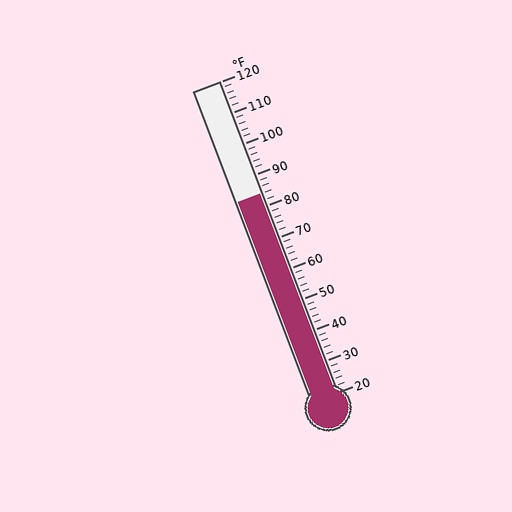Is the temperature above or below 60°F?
The temperature is above 60°F.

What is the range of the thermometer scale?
The thermometer scale ranges from 20°F to 120°F.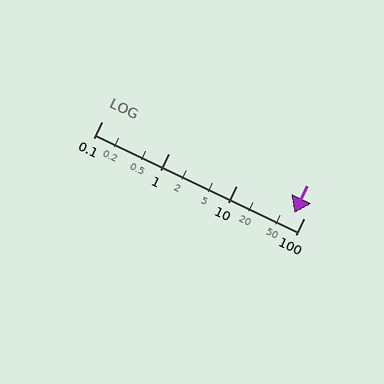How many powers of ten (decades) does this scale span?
The scale spans 3 decades, from 0.1 to 100.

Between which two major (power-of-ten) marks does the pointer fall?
The pointer is between 10 and 100.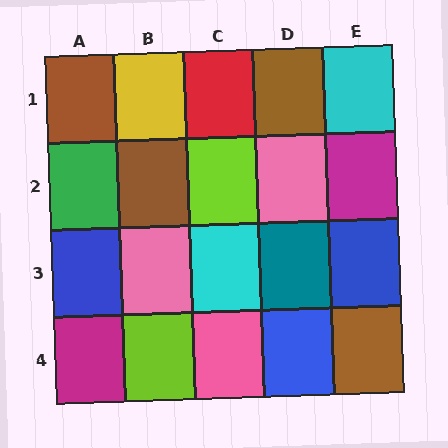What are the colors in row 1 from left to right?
Brown, yellow, red, brown, cyan.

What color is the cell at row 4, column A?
Magenta.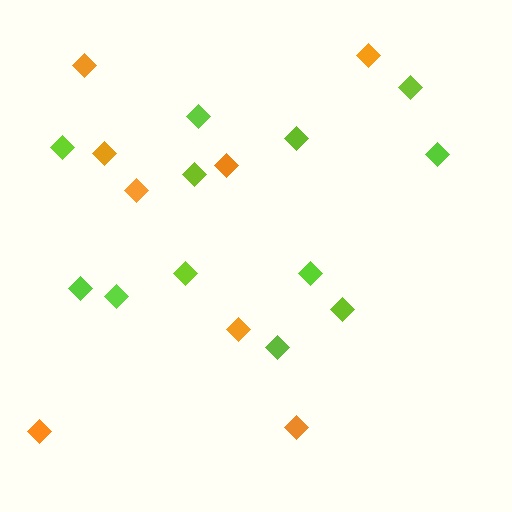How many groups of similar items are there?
There are 2 groups: one group of lime diamonds (12) and one group of orange diamonds (8).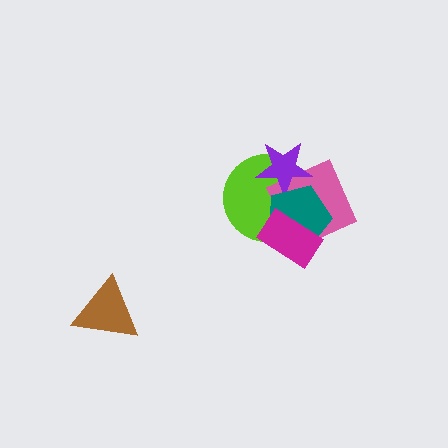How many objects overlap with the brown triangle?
0 objects overlap with the brown triangle.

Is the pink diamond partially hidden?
Yes, it is partially covered by another shape.